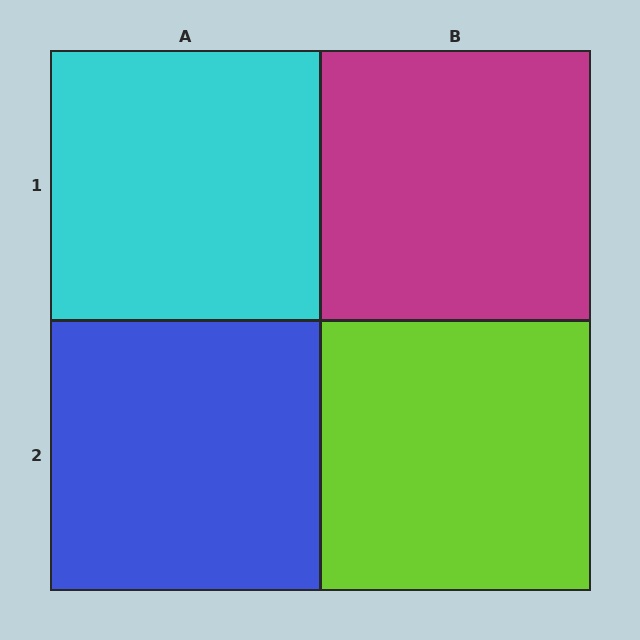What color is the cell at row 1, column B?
Magenta.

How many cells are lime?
1 cell is lime.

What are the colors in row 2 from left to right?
Blue, lime.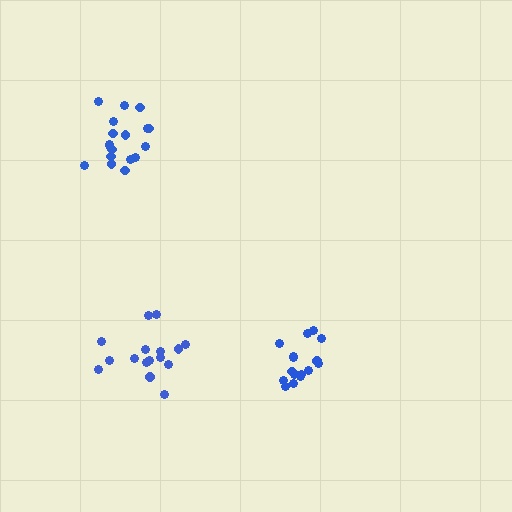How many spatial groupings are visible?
There are 3 spatial groupings.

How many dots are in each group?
Group 1: 16 dots, Group 2: 18 dots, Group 3: 16 dots (50 total).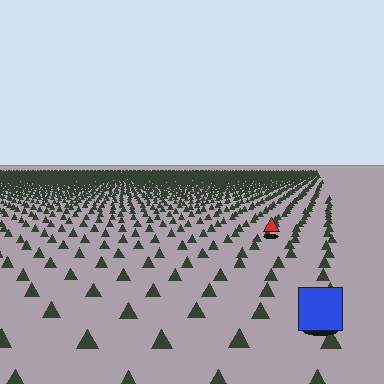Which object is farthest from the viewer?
The red triangle is farthest from the viewer. It appears smaller and the ground texture around it is denser.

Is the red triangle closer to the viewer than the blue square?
No. The blue square is closer — you can tell from the texture gradient: the ground texture is coarser near it.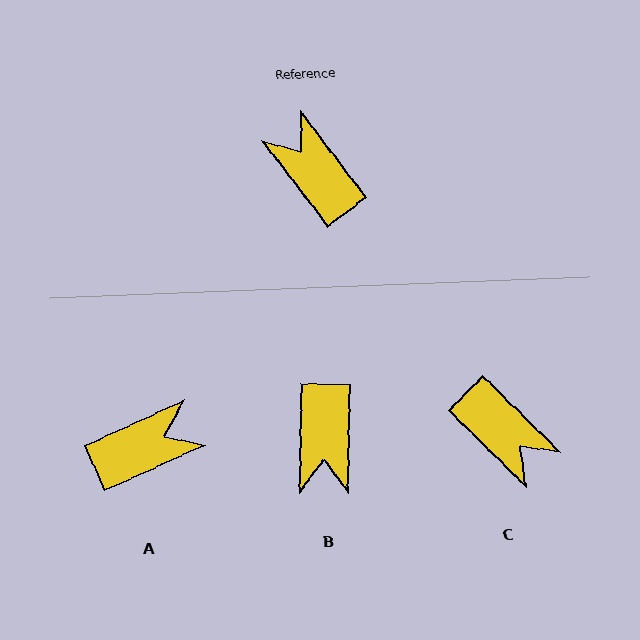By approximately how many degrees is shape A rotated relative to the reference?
Approximately 103 degrees clockwise.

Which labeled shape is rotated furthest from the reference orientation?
C, about 172 degrees away.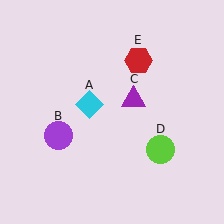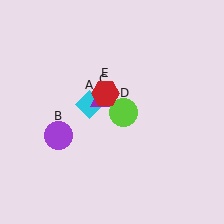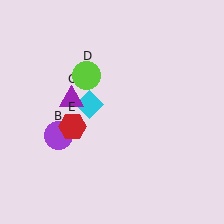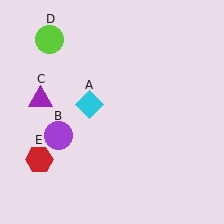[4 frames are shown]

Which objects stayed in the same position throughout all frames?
Cyan diamond (object A) and purple circle (object B) remained stationary.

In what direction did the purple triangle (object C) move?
The purple triangle (object C) moved left.